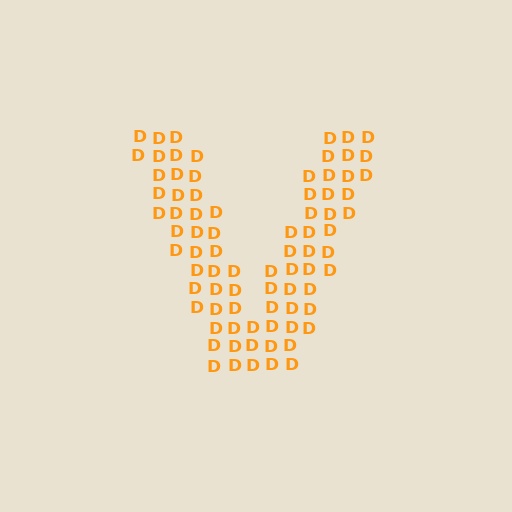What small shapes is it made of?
It is made of small letter D's.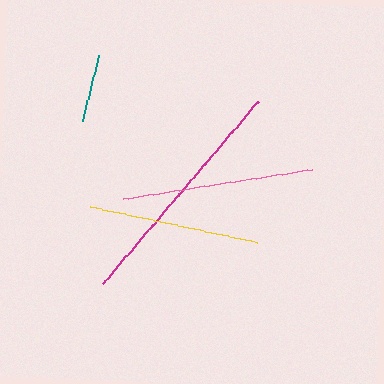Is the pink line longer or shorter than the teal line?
The pink line is longer than the teal line.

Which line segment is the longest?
The magenta line is the longest at approximately 239 pixels.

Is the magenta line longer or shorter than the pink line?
The magenta line is longer than the pink line.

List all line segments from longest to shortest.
From longest to shortest: magenta, pink, yellow, teal.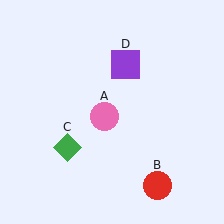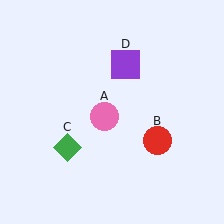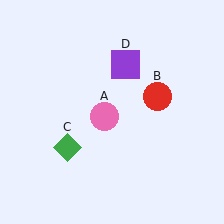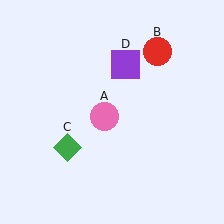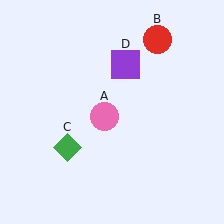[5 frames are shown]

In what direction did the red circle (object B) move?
The red circle (object B) moved up.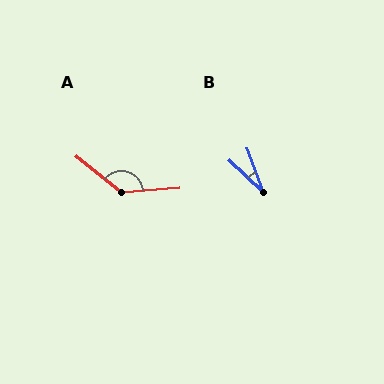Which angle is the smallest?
B, at approximately 26 degrees.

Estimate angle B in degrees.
Approximately 26 degrees.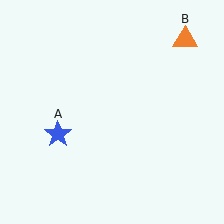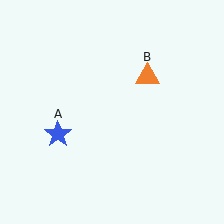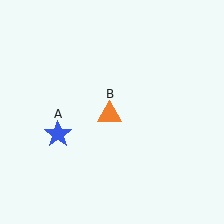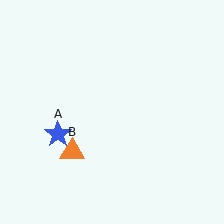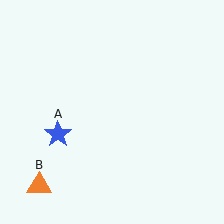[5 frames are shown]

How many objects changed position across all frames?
1 object changed position: orange triangle (object B).